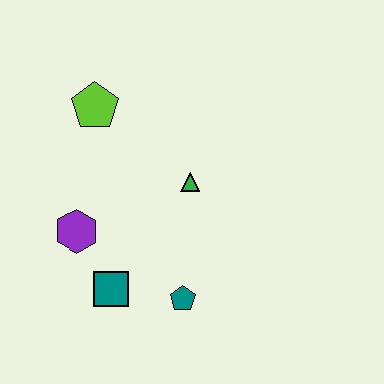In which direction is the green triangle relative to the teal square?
The green triangle is above the teal square.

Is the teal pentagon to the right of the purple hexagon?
Yes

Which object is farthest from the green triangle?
The teal square is farthest from the green triangle.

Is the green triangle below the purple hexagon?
No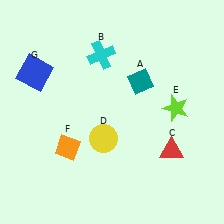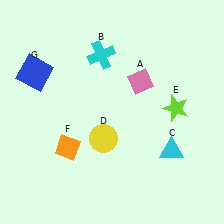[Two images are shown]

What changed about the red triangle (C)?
In Image 1, C is red. In Image 2, it changed to cyan.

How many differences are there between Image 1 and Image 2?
There are 2 differences between the two images.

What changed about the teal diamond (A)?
In Image 1, A is teal. In Image 2, it changed to pink.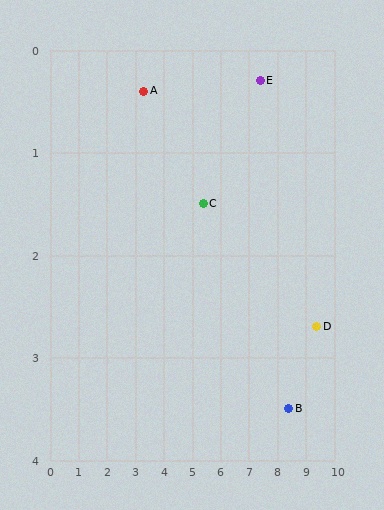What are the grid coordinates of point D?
Point D is at approximately (9.4, 2.7).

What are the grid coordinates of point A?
Point A is at approximately (3.3, 0.4).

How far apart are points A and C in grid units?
Points A and C are about 2.4 grid units apart.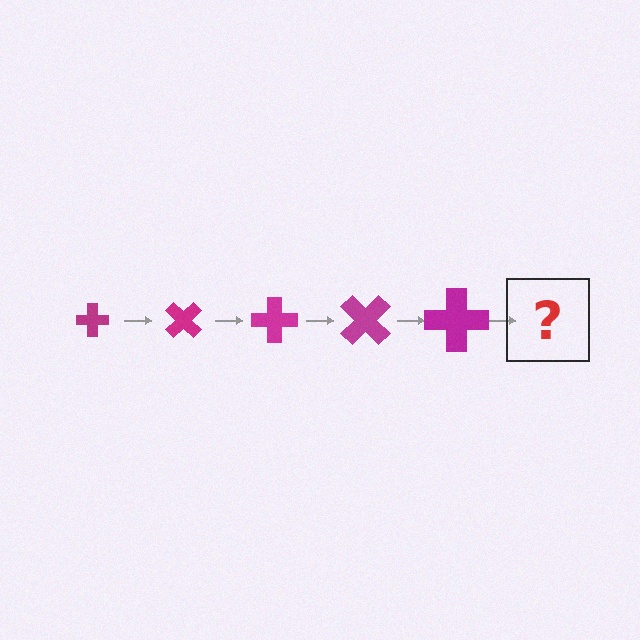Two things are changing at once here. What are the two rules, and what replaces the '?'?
The two rules are that the cross grows larger each step and it rotates 45 degrees each step. The '?' should be a cross, larger than the previous one and rotated 225 degrees from the start.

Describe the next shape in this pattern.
It should be a cross, larger than the previous one and rotated 225 degrees from the start.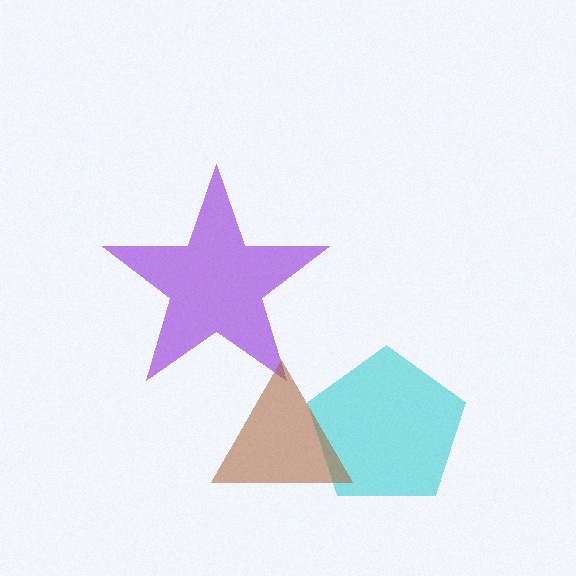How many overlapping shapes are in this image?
There are 3 overlapping shapes in the image.